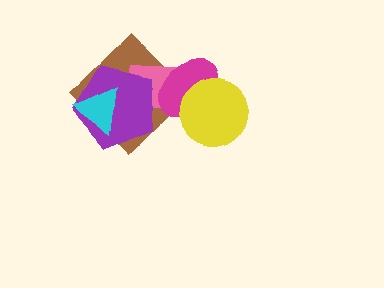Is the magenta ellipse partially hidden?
Yes, it is partially covered by another shape.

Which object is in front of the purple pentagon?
The cyan triangle is in front of the purple pentagon.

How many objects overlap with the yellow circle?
2 objects overlap with the yellow circle.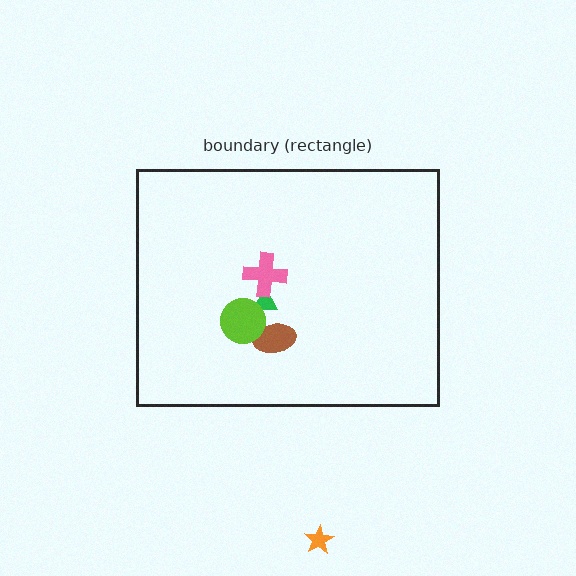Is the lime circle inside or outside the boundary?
Inside.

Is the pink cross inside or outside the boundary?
Inside.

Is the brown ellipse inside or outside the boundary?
Inside.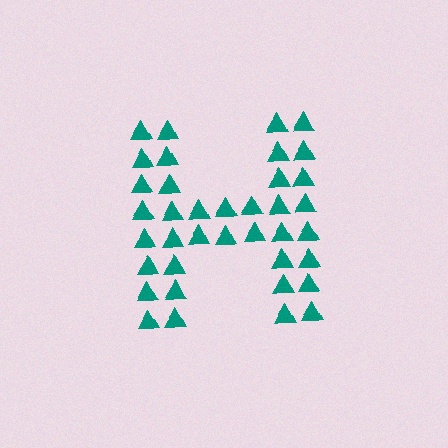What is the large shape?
The large shape is the letter H.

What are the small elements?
The small elements are triangles.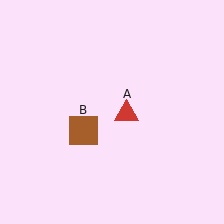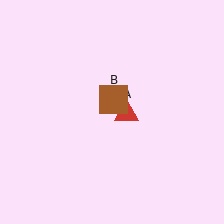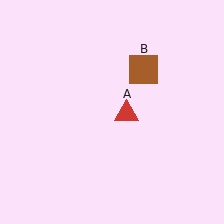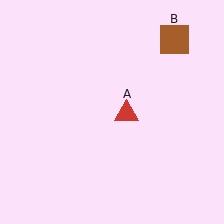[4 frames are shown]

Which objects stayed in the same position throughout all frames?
Red triangle (object A) remained stationary.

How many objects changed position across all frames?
1 object changed position: brown square (object B).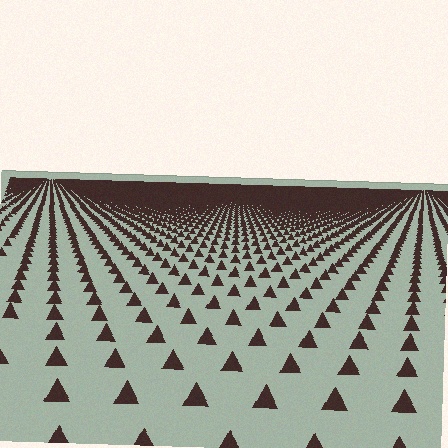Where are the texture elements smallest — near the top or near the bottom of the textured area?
Near the top.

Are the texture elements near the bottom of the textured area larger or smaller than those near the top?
Larger. Near the bottom, elements are closer to the viewer and appear at a bigger on-screen size.